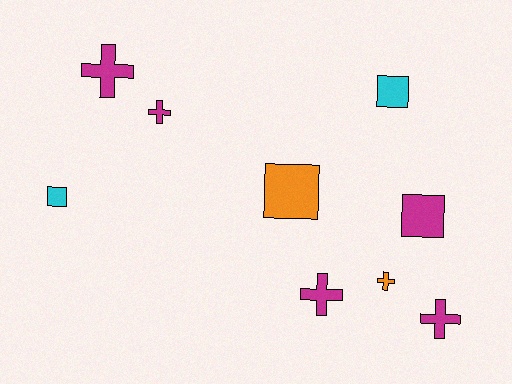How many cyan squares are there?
There are 2 cyan squares.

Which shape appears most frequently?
Cross, with 5 objects.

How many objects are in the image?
There are 9 objects.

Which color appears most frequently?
Magenta, with 5 objects.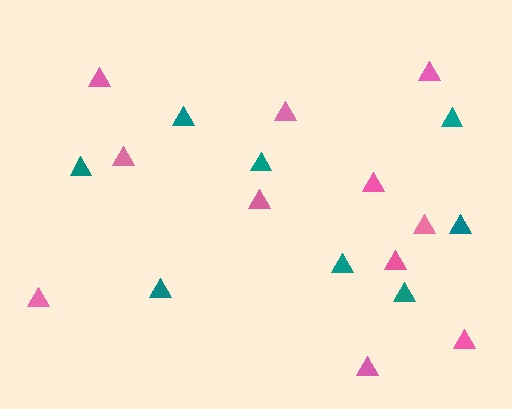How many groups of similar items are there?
There are 2 groups: one group of pink triangles (11) and one group of teal triangles (8).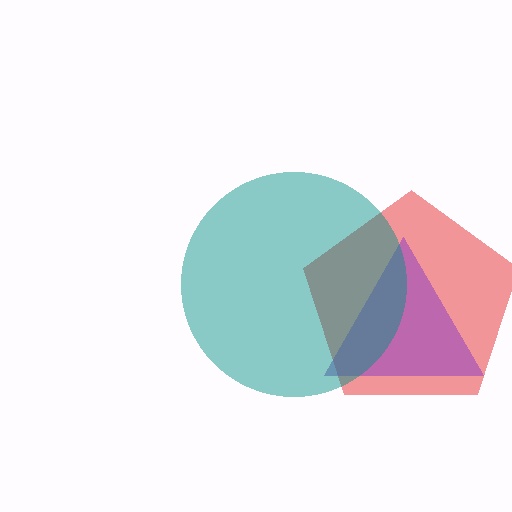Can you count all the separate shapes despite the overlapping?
Yes, there are 3 separate shapes.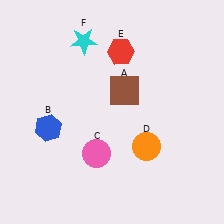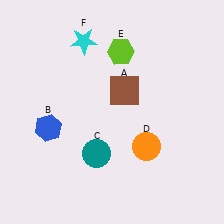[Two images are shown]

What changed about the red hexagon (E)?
In Image 1, E is red. In Image 2, it changed to lime.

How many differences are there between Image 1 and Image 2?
There are 2 differences between the two images.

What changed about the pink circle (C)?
In Image 1, C is pink. In Image 2, it changed to teal.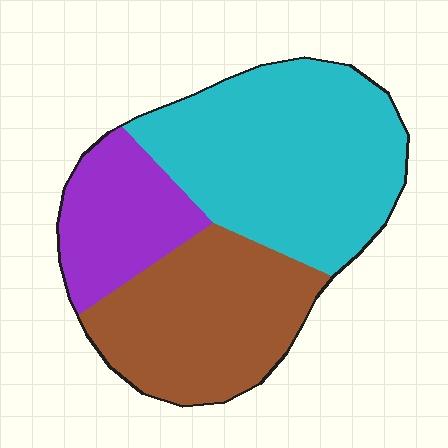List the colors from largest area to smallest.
From largest to smallest: cyan, brown, purple.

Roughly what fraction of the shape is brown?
Brown covers around 35% of the shape.